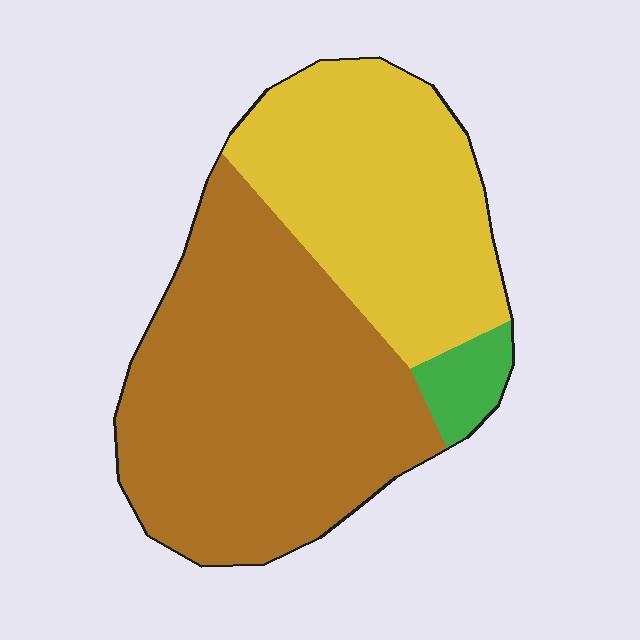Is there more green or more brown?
Brown.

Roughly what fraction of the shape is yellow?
Yellow takes up between a third and a half of the shape.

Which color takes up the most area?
Brown, at roughly 55%.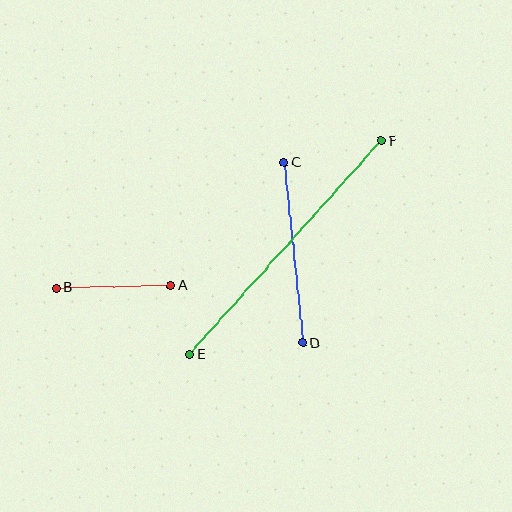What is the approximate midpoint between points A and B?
The midpoint is at approximately (113, 287) pixels.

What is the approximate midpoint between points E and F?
The midpoint is at approximately (285, 248) pixels.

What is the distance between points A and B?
The distance is approximately 115 pixels.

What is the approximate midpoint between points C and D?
The midpoint is at approximately (293, 253) pixels.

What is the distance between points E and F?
The distance is approximately 287 pixels.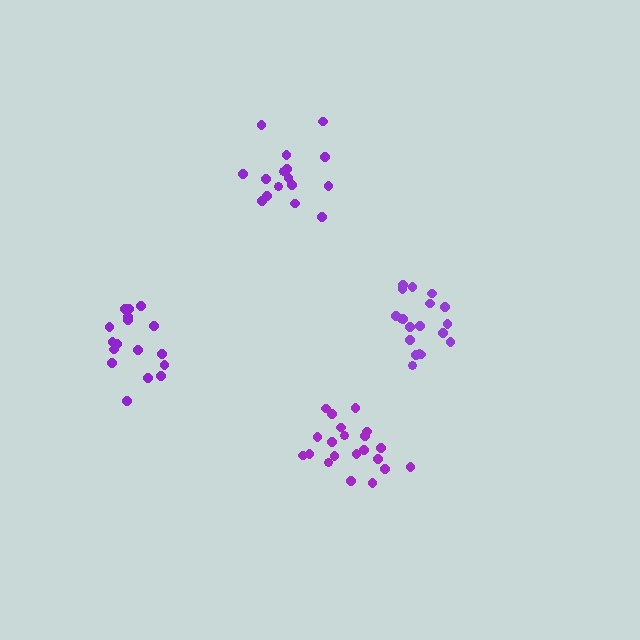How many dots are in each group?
Group 1: 17 dots, Group 2: 16 dots, Group 3: 21 dots, Group 4: 19 dots (73 total).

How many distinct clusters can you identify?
There are 4 distinct clusters.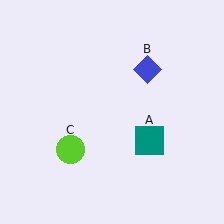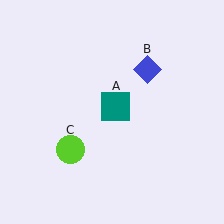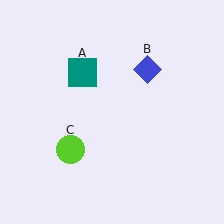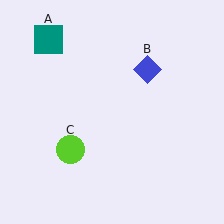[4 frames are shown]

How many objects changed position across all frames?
1 object changed position: teal square (object A).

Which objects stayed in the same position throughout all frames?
Blue diamond (object B) and lime circle (object C) remained stationary.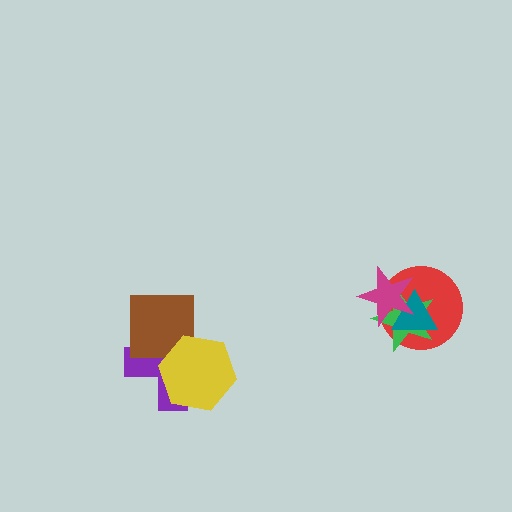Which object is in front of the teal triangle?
The magenta star is in front of the teal triangle.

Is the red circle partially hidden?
Yes, it is partially covered by another shape.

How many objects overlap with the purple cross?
2 objects overlap with the purple cross.